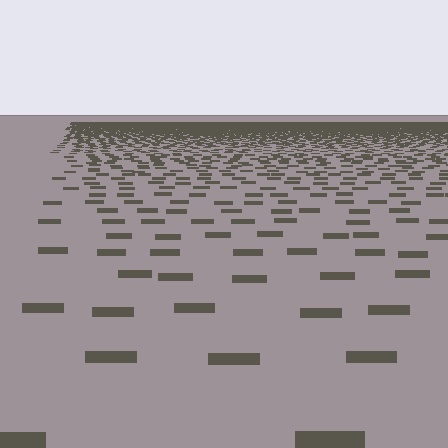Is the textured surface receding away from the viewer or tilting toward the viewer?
The surface is receding away from the viewer. Texture elements get smaller and denser toward the top.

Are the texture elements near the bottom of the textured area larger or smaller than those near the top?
Larger. Near the bottom, elements are closer to the viewer and appear at a bigger on-screen size.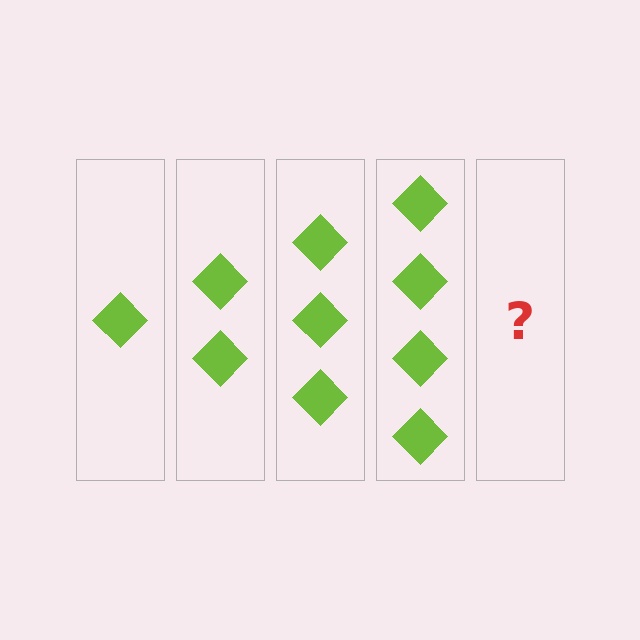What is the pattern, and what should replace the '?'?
The pattern is that each step adds one more diamond. The '?' should be 5 diamonds.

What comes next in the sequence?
The next element should be 5 diamonds.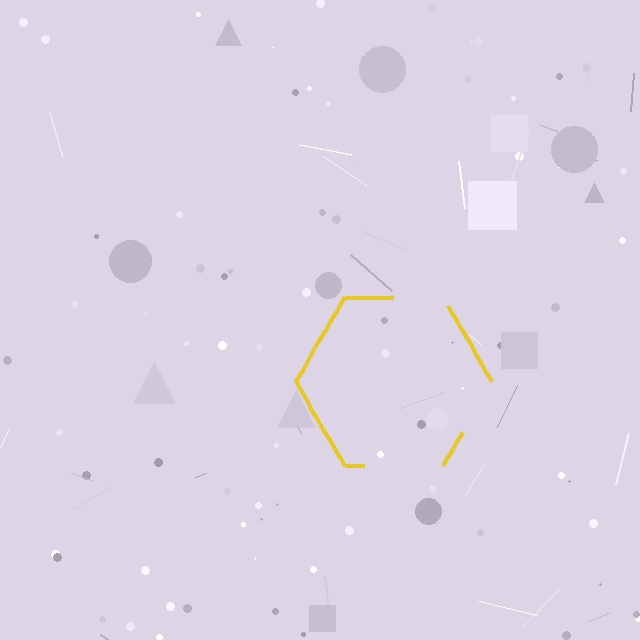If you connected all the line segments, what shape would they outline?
They would outline a hexagon.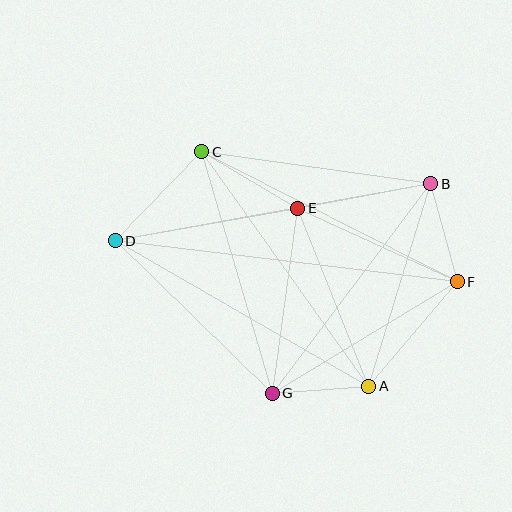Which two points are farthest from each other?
Points D and F are farthest from each other.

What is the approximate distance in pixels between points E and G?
The distance between E and G is approximately 187 pixels.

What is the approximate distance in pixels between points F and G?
The distance between F and G is approximately 216 pixels.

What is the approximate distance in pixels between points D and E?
The distance between D and E is approximately 185 pixels.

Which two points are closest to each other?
Points A and G are closest to each other.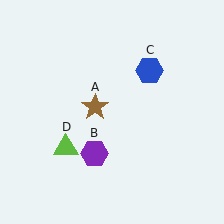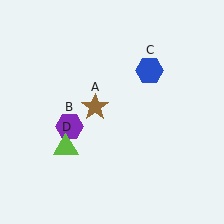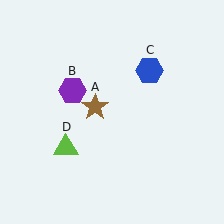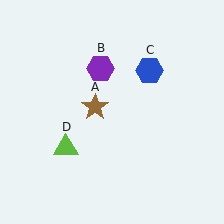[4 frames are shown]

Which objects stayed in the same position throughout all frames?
Brown star (object A) and blue hexagon (object C) and lime triangle (object D) remained stationary.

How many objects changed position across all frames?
1 object changed position: purple hexagon (object B).